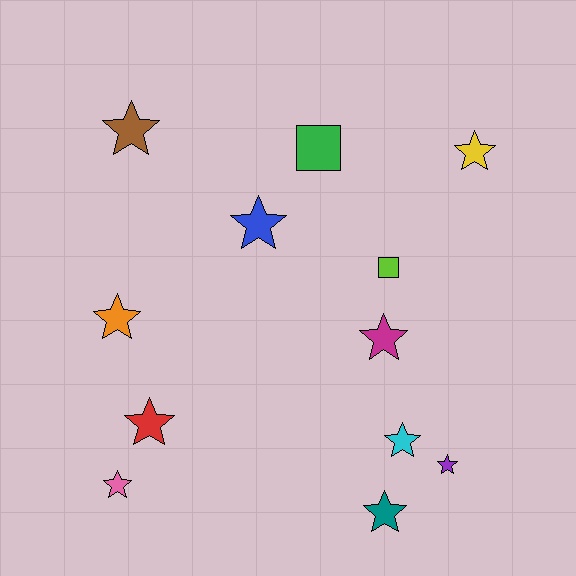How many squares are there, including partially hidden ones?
There are 2 squares.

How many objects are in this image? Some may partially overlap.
There are 12 objects.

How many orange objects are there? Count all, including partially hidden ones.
There is 1 orange object.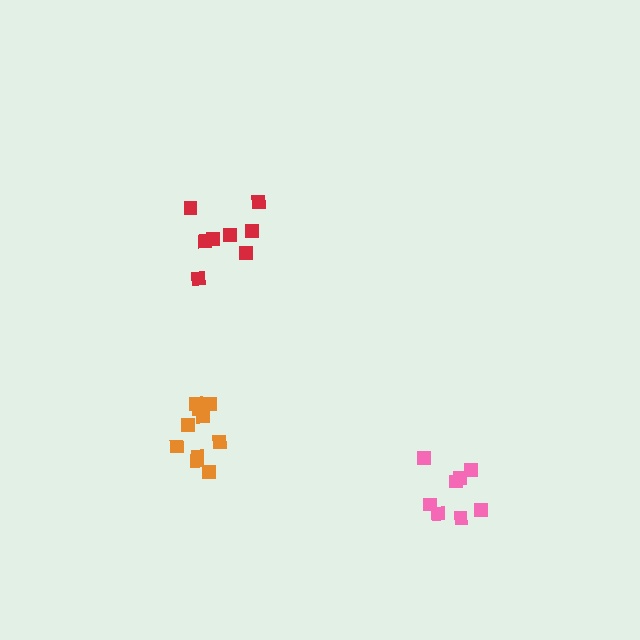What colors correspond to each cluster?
The clusters are colored: red, pink, orange.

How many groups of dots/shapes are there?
There are 3 groups.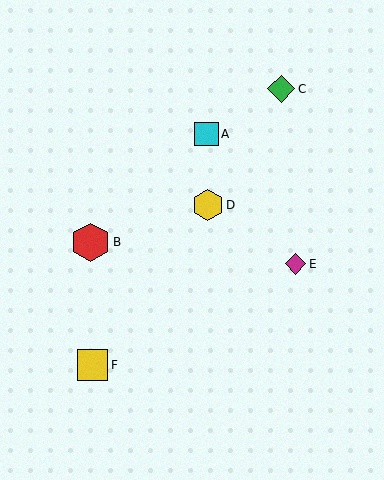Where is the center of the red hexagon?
The center of the red hexagon is at (91, 242).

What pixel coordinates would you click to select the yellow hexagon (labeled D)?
Click at (208, 205) to select the yellow hexagon D.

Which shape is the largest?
The red hexagon (labeled B) is the largest.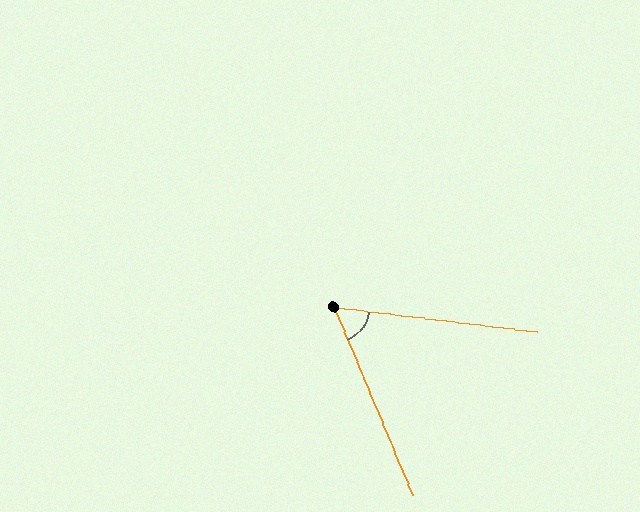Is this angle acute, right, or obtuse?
It is acute.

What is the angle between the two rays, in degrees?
Approximately 60 degrees.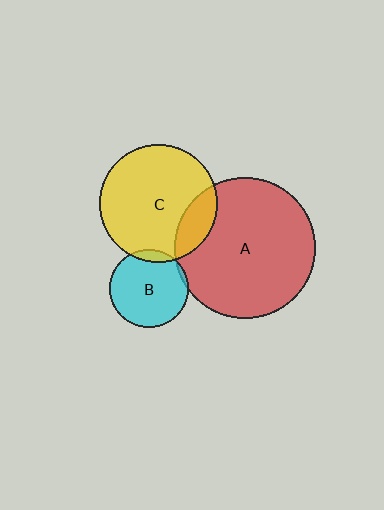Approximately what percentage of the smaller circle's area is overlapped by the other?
Approximately 15%.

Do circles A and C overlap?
Yes.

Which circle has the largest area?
Circle A (red).